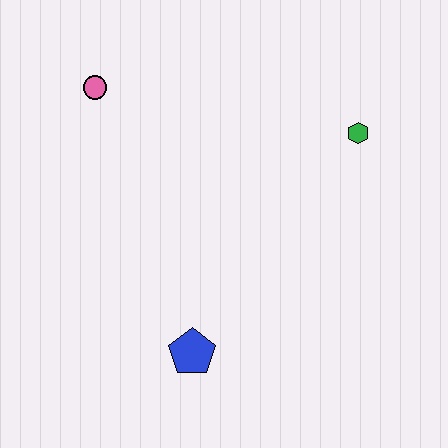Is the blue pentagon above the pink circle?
No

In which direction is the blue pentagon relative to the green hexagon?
The blue pentagon is below the green hexagon.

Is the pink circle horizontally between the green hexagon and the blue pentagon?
No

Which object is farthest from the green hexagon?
The blue pentagon is farthest from the green hexagon.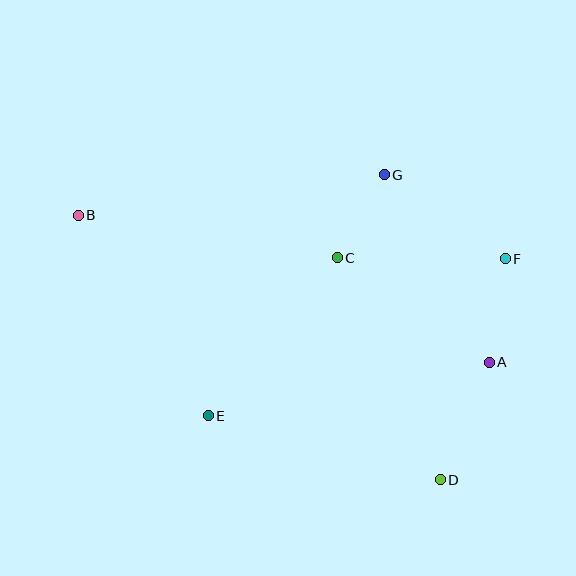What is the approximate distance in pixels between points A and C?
The distance between A and C is approximately 185 pixels.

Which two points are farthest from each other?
Points B and D are farthest from each other.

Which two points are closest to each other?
Points C and G are closest to each other.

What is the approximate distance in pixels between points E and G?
The distance between E and G is approximately 298 pixels.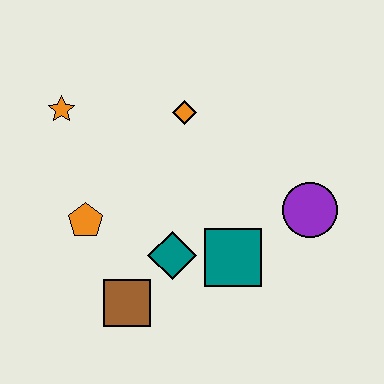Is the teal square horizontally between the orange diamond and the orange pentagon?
No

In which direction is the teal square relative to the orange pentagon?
The teal square is to the right of the orange pentagon.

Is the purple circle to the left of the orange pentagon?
No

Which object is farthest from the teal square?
The orange star is farthest from the teal square.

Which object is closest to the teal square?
The teal diamond is closest to the teal square.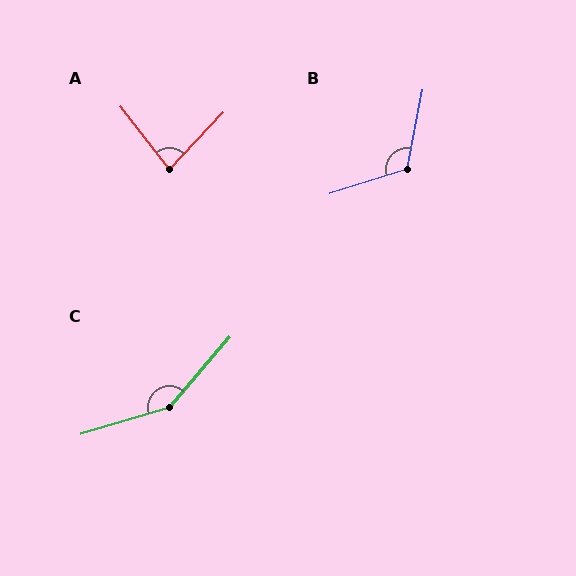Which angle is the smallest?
A, at approximately 81 degrees.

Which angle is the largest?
C, at approximately 147 degrees.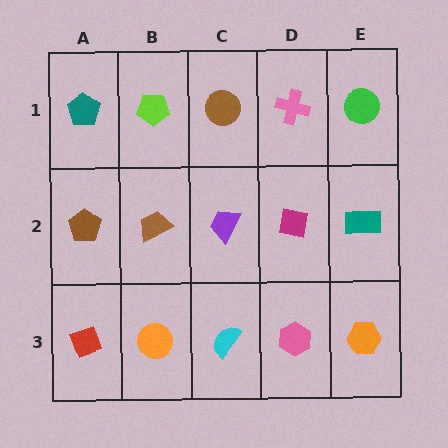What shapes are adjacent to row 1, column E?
A teal rectangle (row 2, column E), a pink cross (row 1, column D).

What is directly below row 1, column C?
A purple trapezoid.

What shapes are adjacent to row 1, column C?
A purple trapezoid (row 2, column C), a lime pentagon (row 1, column B), a pink cross (row 1, column D).